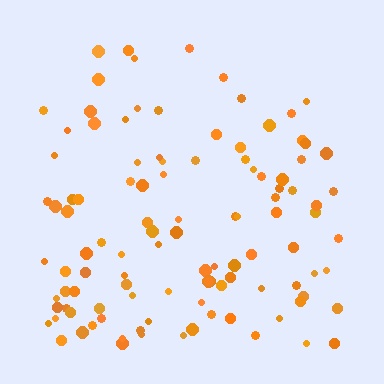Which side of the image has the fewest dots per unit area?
The top.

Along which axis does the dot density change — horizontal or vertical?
Vertical.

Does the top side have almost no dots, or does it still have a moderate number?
Still a moderate number, just noticeably fewer than the bottom.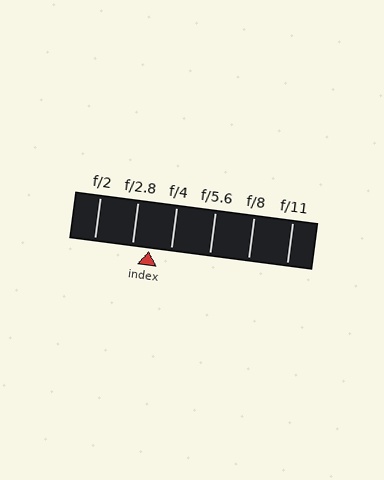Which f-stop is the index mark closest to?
The index mark is closest to f/2.8.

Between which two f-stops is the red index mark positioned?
The index mark is between f/2.8 and f/4.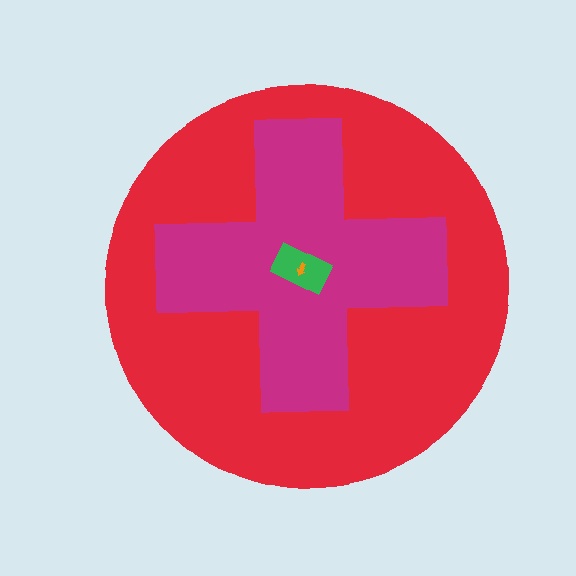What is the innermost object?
The orange arrow.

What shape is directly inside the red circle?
The magenta cross.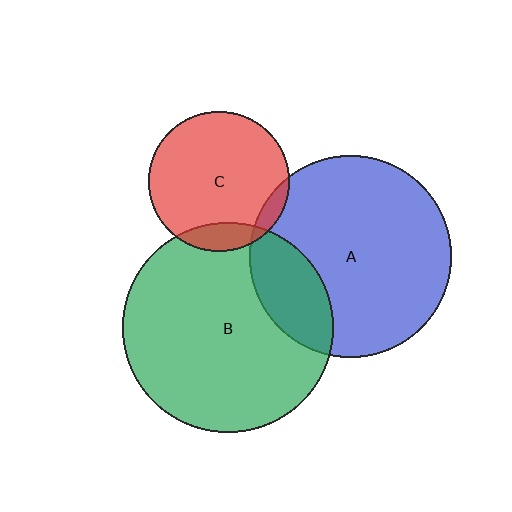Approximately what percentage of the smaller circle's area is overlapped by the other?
Approximately 5%.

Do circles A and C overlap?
Yes.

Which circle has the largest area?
Circle B (green).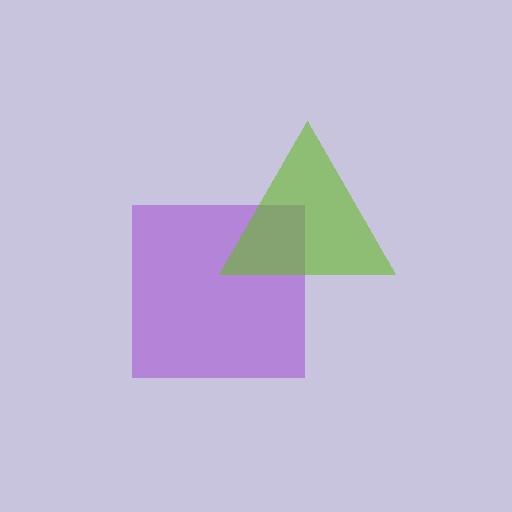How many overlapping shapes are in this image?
There are 2 overlapping shapes in the image.